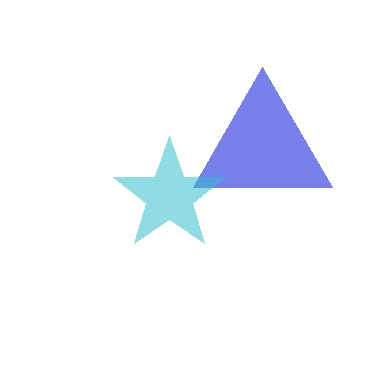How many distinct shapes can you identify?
There are 2 distinct shapes: a blue triangle, a cyan star.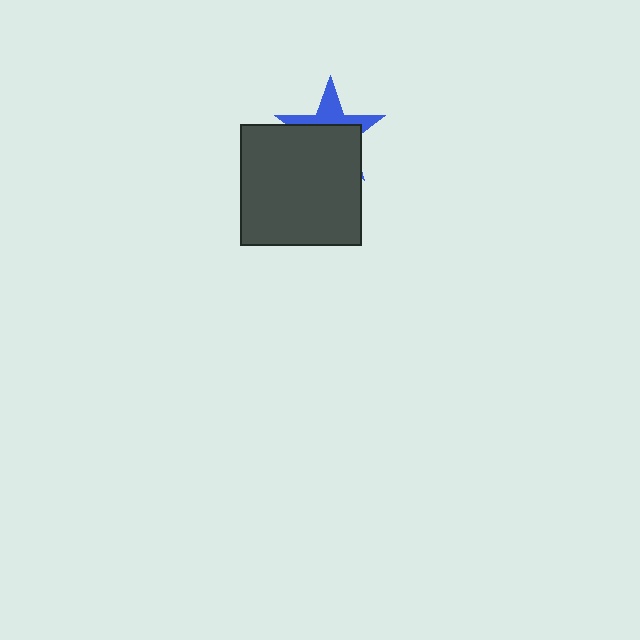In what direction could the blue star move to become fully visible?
The blue star could move up. That would shift it out from behind the dark gray square entirely.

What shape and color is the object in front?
The object in front is a dark gray square.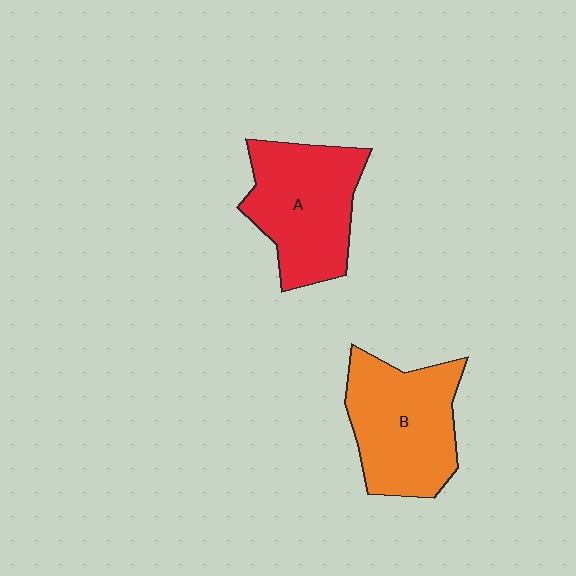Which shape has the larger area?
Shape B (orange).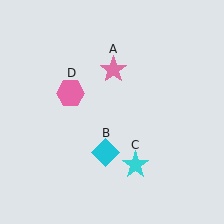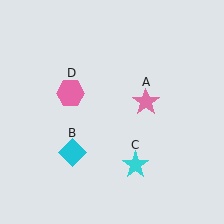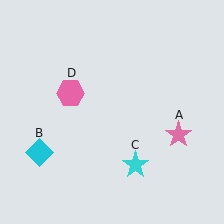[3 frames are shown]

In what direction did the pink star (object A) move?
The pink star (object A) moved down and to the right.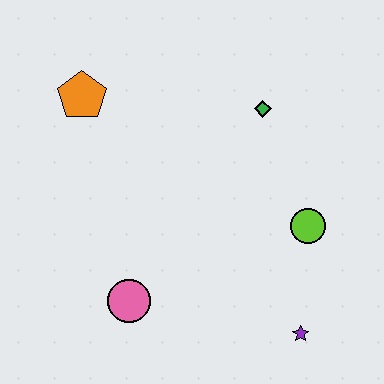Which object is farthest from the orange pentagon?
The purple star is farthest from the orange pentagon.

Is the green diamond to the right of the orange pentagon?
Yes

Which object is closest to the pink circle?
The purple star is closest to the pink circle.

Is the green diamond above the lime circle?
Yes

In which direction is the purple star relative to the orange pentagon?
The purple star is below the orange pentagon.